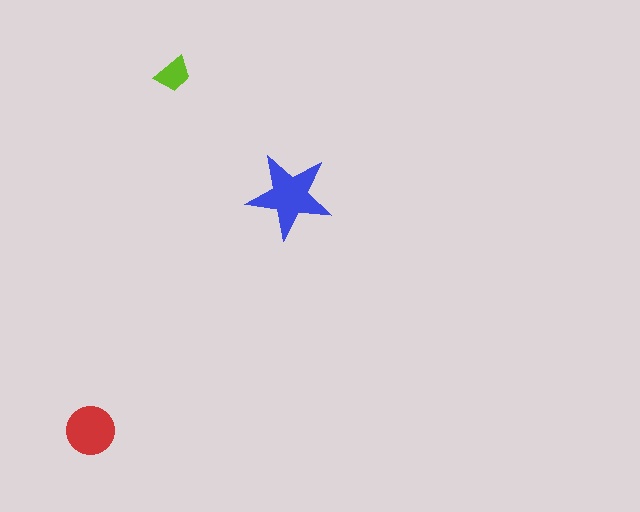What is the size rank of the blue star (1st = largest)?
1st.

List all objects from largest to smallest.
The blue star, the red circle, the lime trapezoid.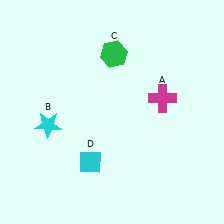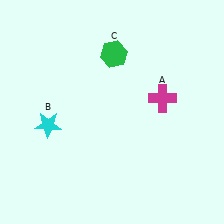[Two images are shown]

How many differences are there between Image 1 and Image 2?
There is 1 difference between the two images.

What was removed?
The cyan diamond (D) was removed in Image 2.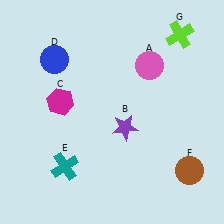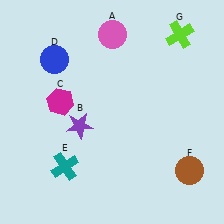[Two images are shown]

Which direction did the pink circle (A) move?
The pink circle (A) moved left.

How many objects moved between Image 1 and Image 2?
2 objects moved between the two images.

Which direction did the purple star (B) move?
The purple star (B) moved left.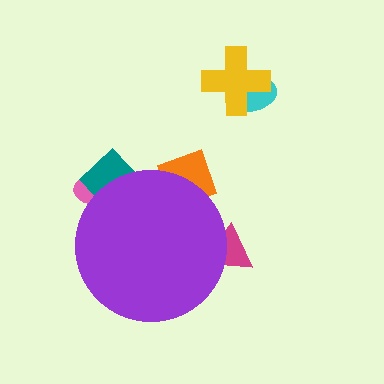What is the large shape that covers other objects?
A purple circle.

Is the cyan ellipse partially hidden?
No, the cyan ellipse is fully visible.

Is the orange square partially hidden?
Yes, the orange square is partially hidden behind the purple circle.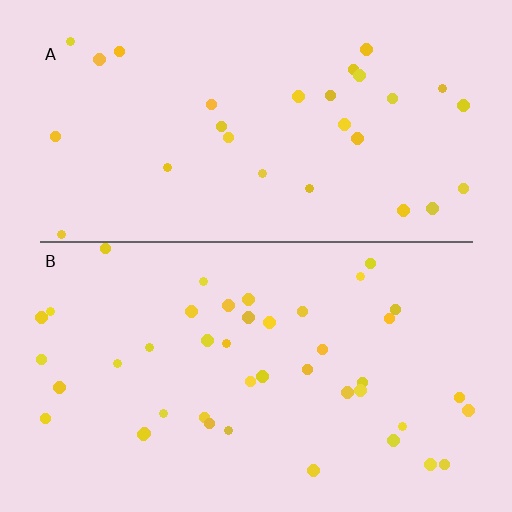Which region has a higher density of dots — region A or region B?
B (the bottom).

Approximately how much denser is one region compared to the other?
Approximately 1.5× — region B over region A.